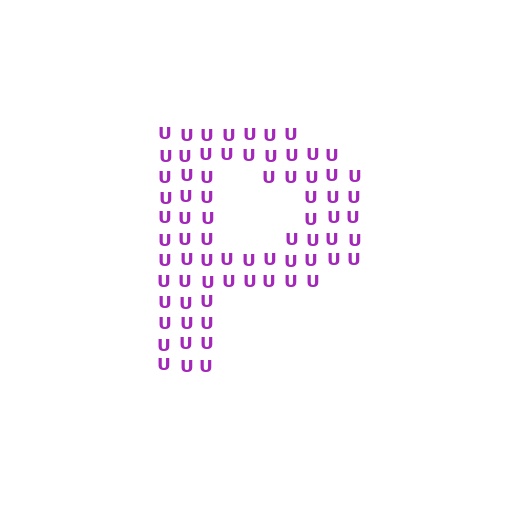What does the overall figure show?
The overall figure shows the letter P.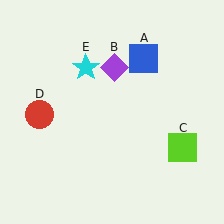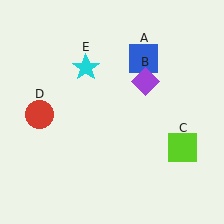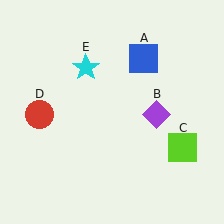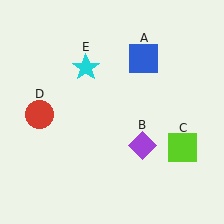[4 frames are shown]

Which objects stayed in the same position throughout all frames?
Blue square (object A) and lime square (object C) and red circle (object D) and cyan star (object E) remained stationary.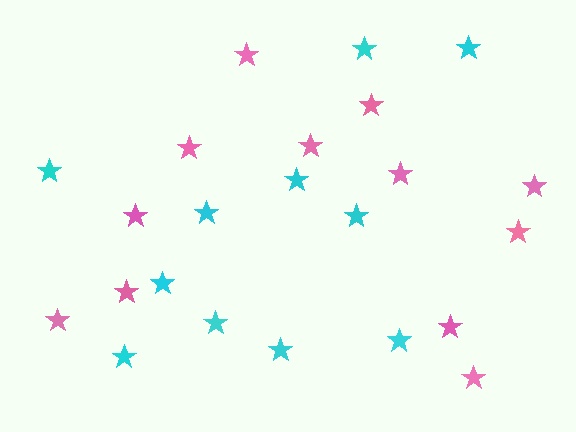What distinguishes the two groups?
There are 2 groups: one group of cyan stars (11) and one group of pink stars (12).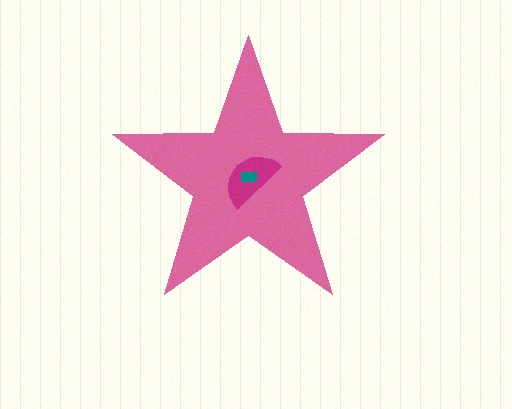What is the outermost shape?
The pink star.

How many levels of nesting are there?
3.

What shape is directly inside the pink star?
The magenta semicircle.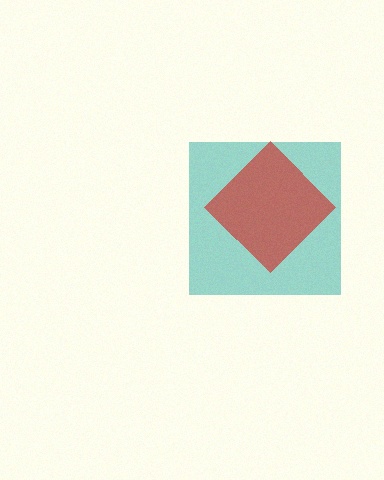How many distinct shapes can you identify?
There are 2 distinct shapes: a teal square, a red diamond.